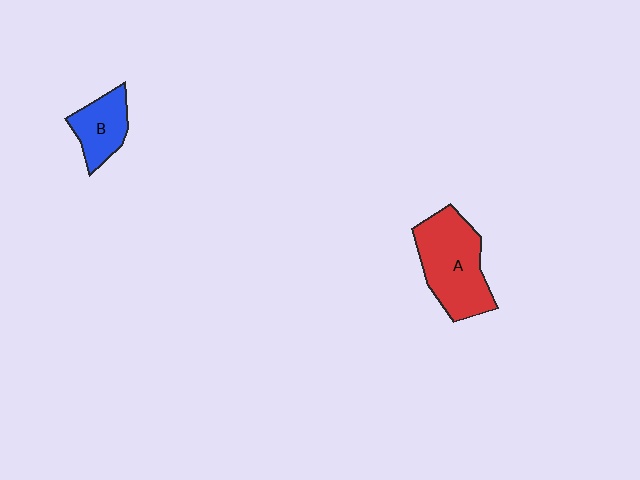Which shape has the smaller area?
Shape B (blue).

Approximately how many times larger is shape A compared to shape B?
Approximately 1.9 times.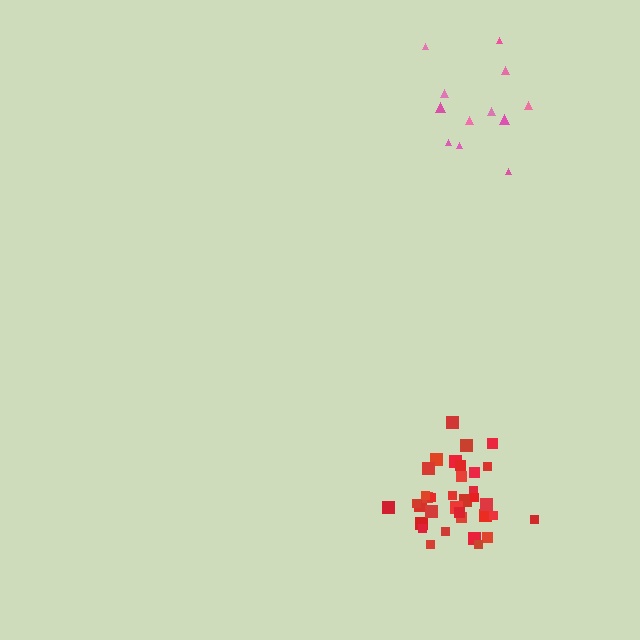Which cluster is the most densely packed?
Red.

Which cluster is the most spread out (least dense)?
Pink.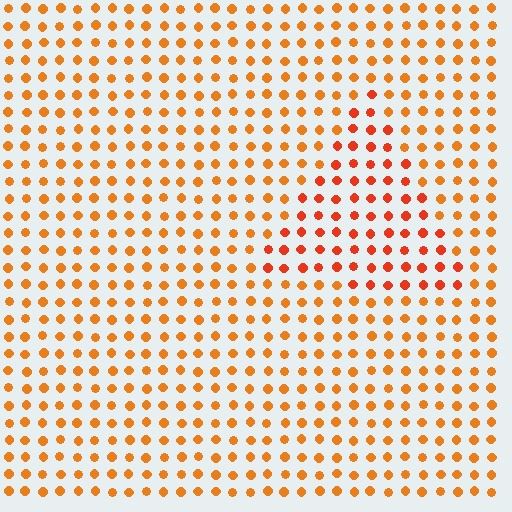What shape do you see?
I see a triangle.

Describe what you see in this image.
The image is filled with small orange elements in a uniform arrangement. A triangle-shaped region is visible where the elements are tinted to a slightly different hue, forming a subtle color boundary.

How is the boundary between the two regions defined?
The boundary is defined purely by a slight shift in hue (about 21 degrees). Spacing, size, and orientation are identical on both sides.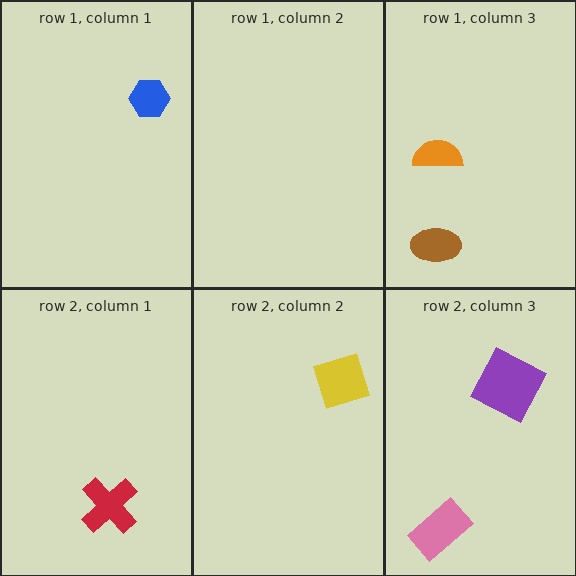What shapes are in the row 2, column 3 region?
The purple square, the pink rectangle.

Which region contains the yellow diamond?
The row 2, column 2 region.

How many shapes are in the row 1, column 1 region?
1.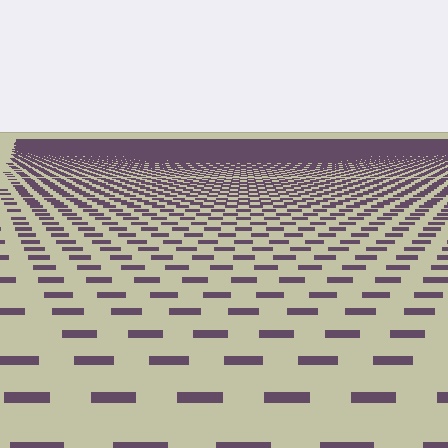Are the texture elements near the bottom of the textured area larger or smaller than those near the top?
Larger. Near the bottom, elements are closer to the viewer and appear at a bigger on-screen size.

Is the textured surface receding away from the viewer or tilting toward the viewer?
The surface is receding away from the viewer. Texture elements get smaller and denser toward the top.